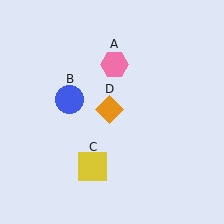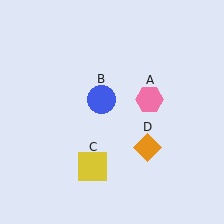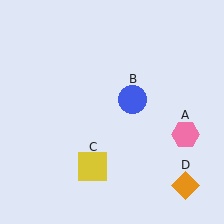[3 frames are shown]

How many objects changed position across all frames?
3 objects changed position: pink hexagon (object A), blue circle (object B), orange diamond (object D).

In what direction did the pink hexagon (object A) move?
The pink hexagon (object A) moved down and to the right.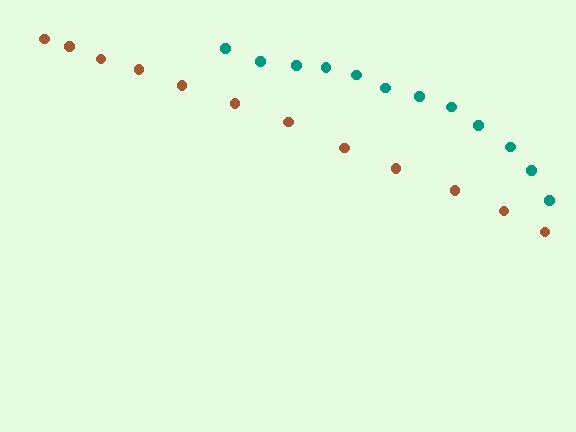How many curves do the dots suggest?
There are 2 distinct paths.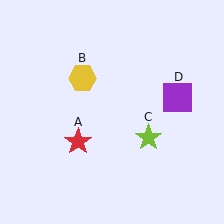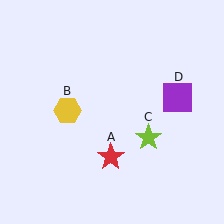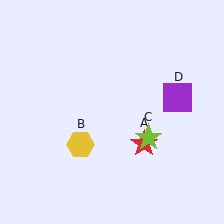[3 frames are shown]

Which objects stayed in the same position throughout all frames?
Lime star (object C) and purple square (object D) remained stationary.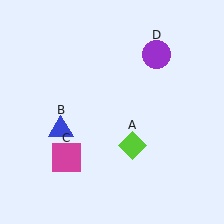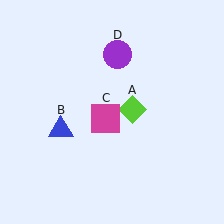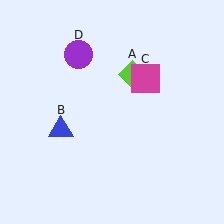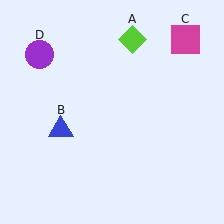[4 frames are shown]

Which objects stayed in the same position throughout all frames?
Blue triangle (object B) remained stationary.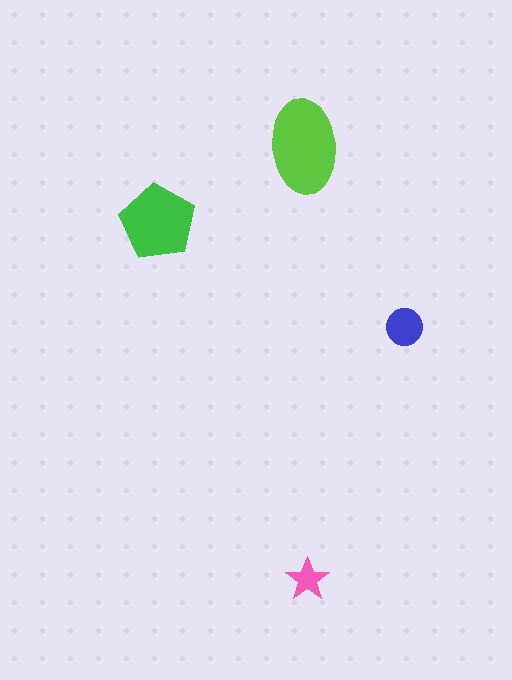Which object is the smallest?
The pink star.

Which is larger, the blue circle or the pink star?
The blue circle.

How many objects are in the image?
There are 4 objects in the image.